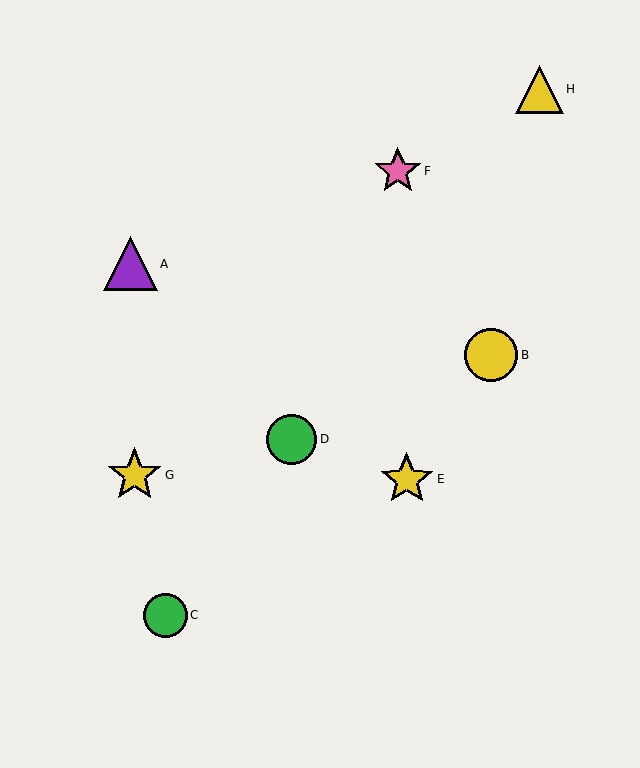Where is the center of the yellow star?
The center of the yellow star is at (407, 479).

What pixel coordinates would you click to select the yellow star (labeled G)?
Click at (135, 475) to select the yellow star G.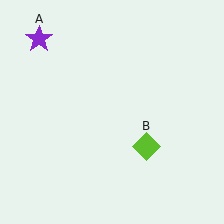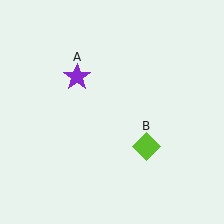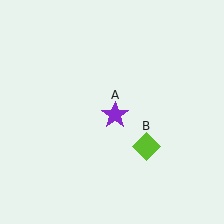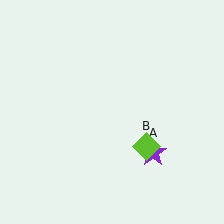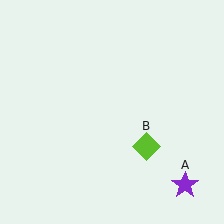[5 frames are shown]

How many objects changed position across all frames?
1 object changed position: purple star (object A).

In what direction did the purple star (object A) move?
The purple star (object A) moved down and to the right.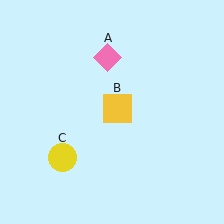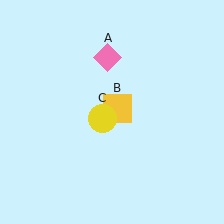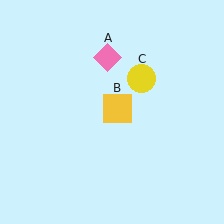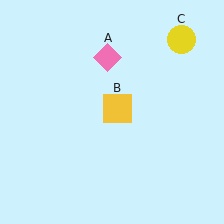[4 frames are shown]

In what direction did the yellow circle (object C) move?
The yellow circle (object C) moved up and to the right.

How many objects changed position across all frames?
1 object changed position: yellow circle (object C).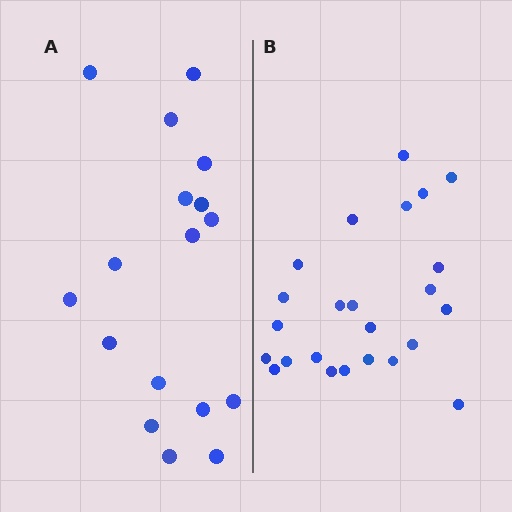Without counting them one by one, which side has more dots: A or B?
Region B (the right region) has more dots.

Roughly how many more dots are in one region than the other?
Region B has roughly 8 or so more dots than region A.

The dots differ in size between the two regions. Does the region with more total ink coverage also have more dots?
No. Region A has more total ink coverage because its dots are larger, but region B actually contains more individual dots. Total area can be misleading — the number of items is what matters here.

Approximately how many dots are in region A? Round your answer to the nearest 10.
About 20 dots. (The exact count is 17, which rounds to 20.)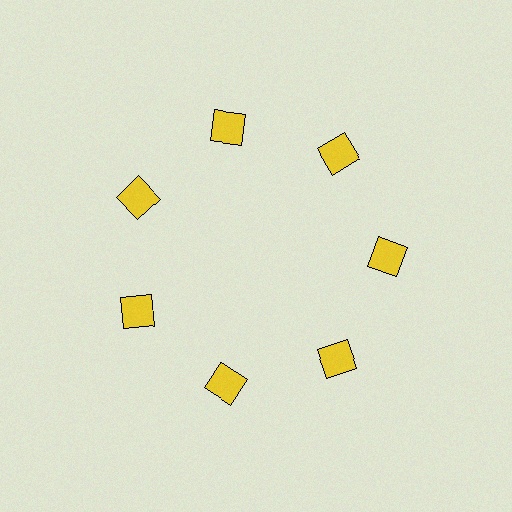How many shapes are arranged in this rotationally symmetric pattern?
There are 7 shapes, arranged in 7 groups of 1.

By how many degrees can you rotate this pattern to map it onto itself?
The pattern maps onto itself every 51 degrees of rotation.